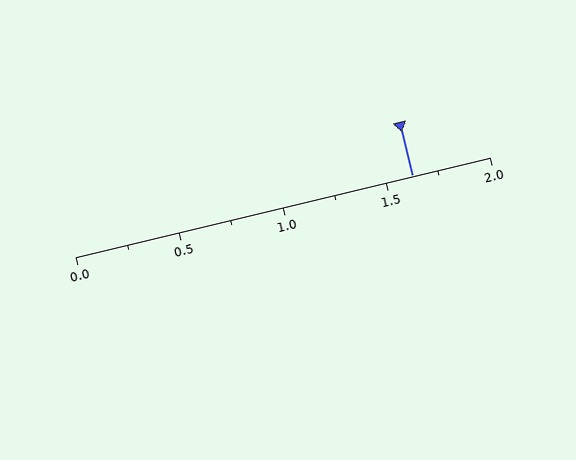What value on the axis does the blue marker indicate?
The marker indicates approximately 1.62.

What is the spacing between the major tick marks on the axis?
The major ticks are spaced 0.5 apart.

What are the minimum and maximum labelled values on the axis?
The axis runs from 0.0 to 2.0.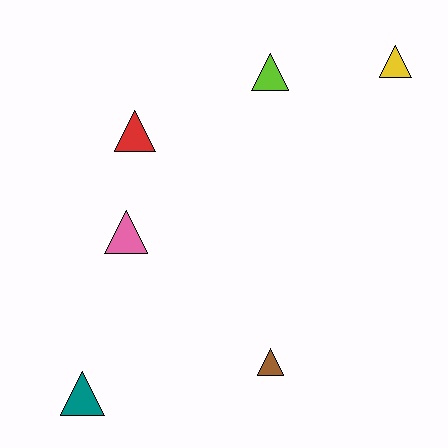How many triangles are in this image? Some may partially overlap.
There are 6 triangles.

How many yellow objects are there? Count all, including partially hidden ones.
There is 1 yellow object.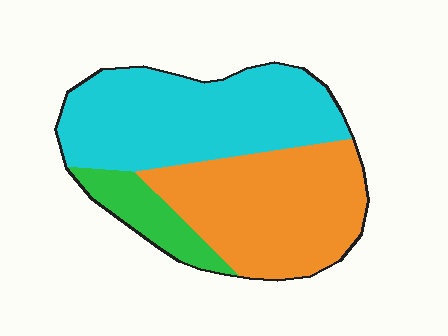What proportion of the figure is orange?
Orange takes up about two fifths (2/5) of the figure.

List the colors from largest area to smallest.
From largest to smallest: cyan, orange, green.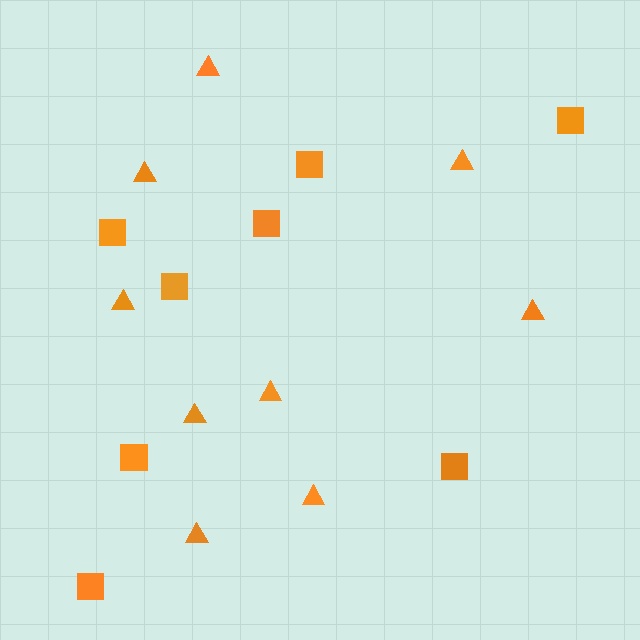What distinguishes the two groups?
There are 2 groups: one group of squares (8) and one group of triangles (9).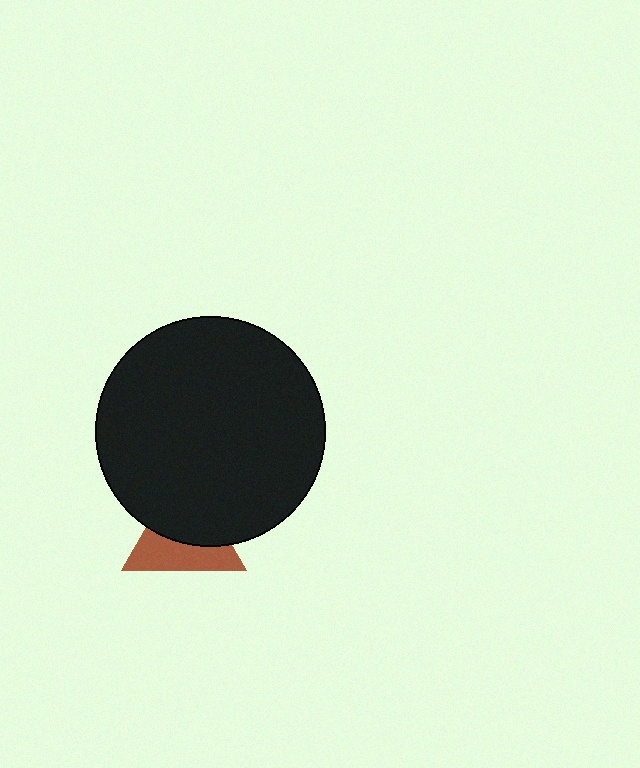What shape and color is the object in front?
The object in front is a black circle.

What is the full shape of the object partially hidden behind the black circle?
The partially hidden object is a brown triangle.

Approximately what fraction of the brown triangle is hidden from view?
Roughly 53% of the brown triangle is hidden behind the black circle.